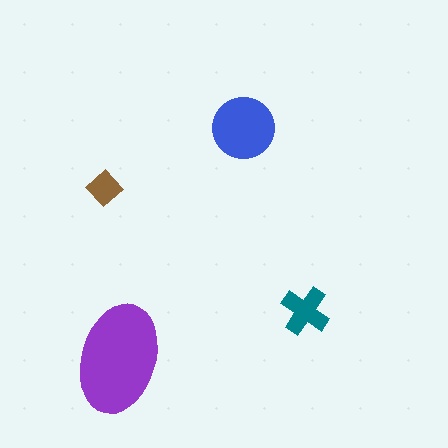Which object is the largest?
The purple ellipse.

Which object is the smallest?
The brown diamond.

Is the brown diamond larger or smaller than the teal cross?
Smaller.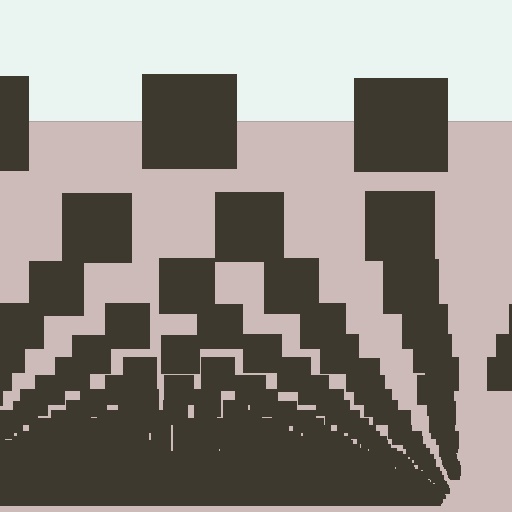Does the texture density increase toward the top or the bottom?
Density increases toward the bottom.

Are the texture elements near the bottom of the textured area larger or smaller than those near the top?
Smaller. The gradient is inverted — elements near the bottom are smaller and denser.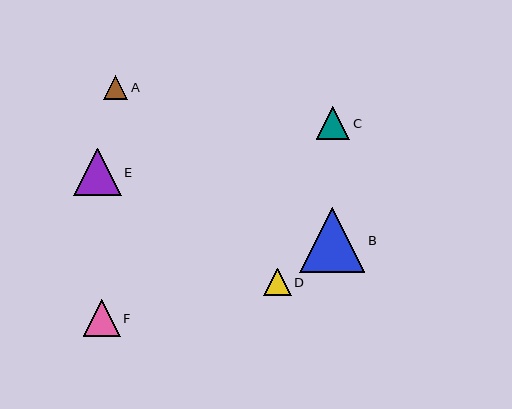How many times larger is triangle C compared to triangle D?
Triangle C is approximately 1.2 times the size of triangle D.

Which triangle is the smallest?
Triangle A is the smallest with a size of approximately 24 pixels.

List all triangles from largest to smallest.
From largest to smallest: B, E, F, C, D, A.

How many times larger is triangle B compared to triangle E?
Triangle B is approximately 1.4 times the size of triangle E.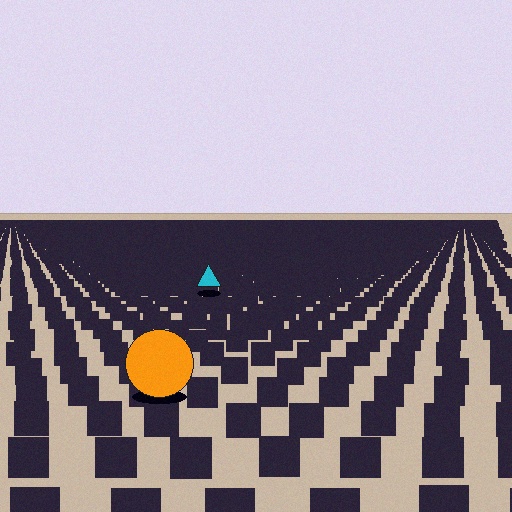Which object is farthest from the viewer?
The cyan triangle is farthest from the viewer. It appears smaller and the ground texture around it is denser.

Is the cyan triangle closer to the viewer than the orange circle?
No. The orange circle is closer — you can tell from the texture gradient: the ground texture is coarser near it.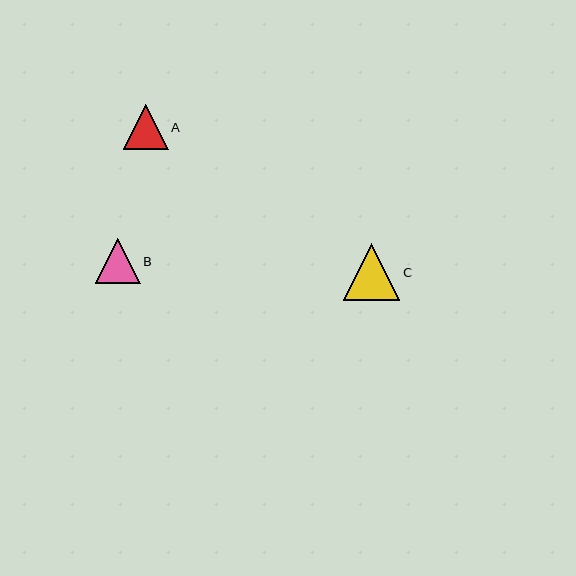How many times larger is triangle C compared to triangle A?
Triangle C is approximately 1.3 times the size of triangle A.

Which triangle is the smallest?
Triangle A is the smallest with a size of approximately 44 pixels.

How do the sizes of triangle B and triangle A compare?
Triangle B and triangle A are approximately the same size.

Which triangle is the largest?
Triangle C is the largest with a size of approximately 57 pixels.